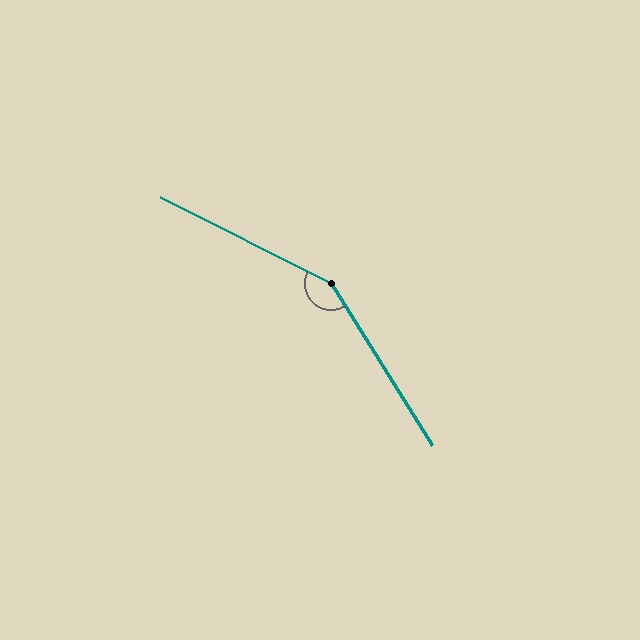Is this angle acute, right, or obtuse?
It is obtuse.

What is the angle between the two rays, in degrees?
Approximately 149 degrees.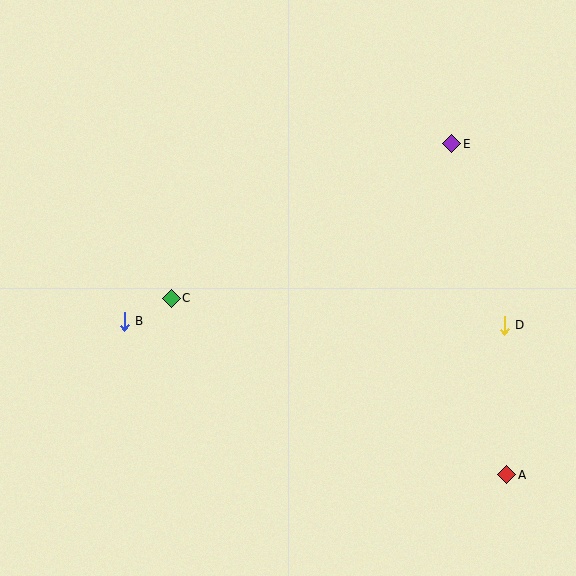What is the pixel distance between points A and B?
The distance between A and B is 412 pixels.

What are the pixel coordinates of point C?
Point C is at (171, 298).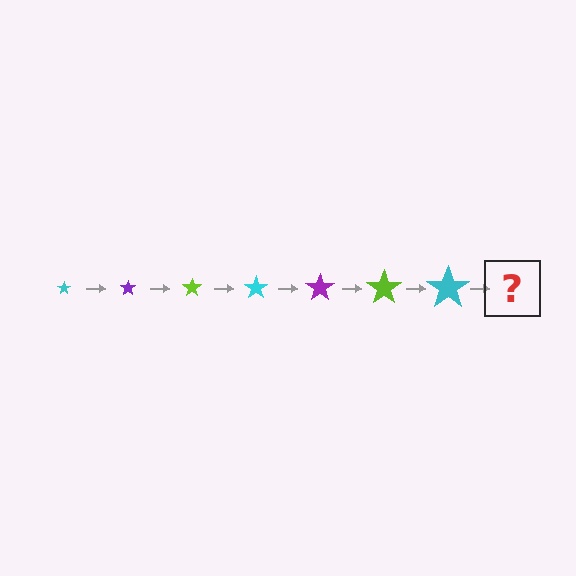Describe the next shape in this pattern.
It should be a purple star, larger than the previous one.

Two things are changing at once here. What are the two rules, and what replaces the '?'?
The two rules are that the star grows larger each step and the color cycles through cyan, purple, and lime. The '?' should be a purple star, larger than the previous one.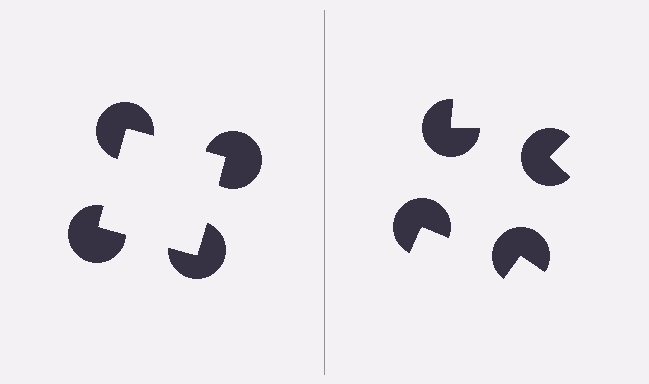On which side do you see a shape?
An illusory square appears on the left side. On the right side the wedge cuts are rotated, so no coherent shape forms.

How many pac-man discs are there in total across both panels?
8 — 4 on each side.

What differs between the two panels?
The pac-man discs are positioned identically on both sides; only the wedge orientations differ. On the left they align to a square; on the right they are misaligned.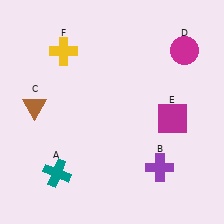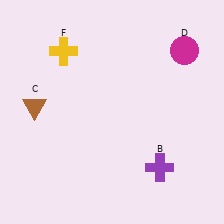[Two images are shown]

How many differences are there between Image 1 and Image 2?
There are 2 differences between the two images.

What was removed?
The teal cross (A), the magenta square (E) were removed in Image 2.